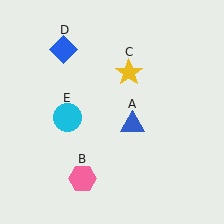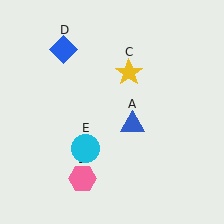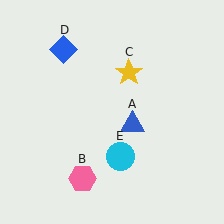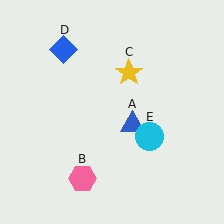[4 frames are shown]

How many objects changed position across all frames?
1 object changed position: cyan circle (object E).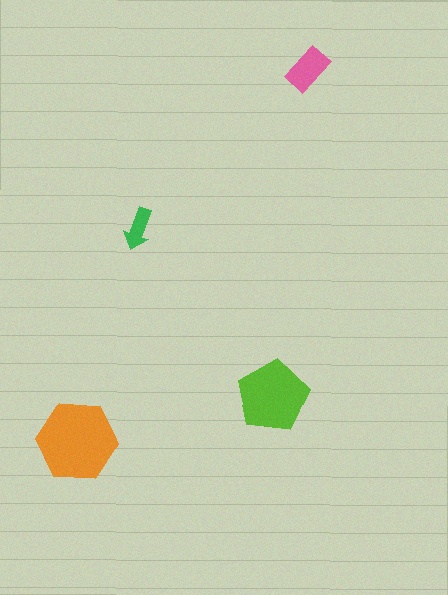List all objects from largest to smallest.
The orange hexagon, the lime pentagon, the pink rectangle, the green arrow.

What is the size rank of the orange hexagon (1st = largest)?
1st.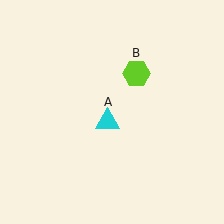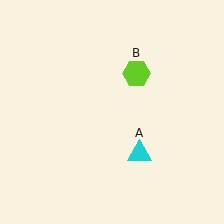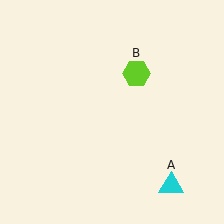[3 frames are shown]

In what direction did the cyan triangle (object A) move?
The cyan triangle (object A) moved down and to the right.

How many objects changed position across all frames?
1 object changed position: cyan triangle (object A).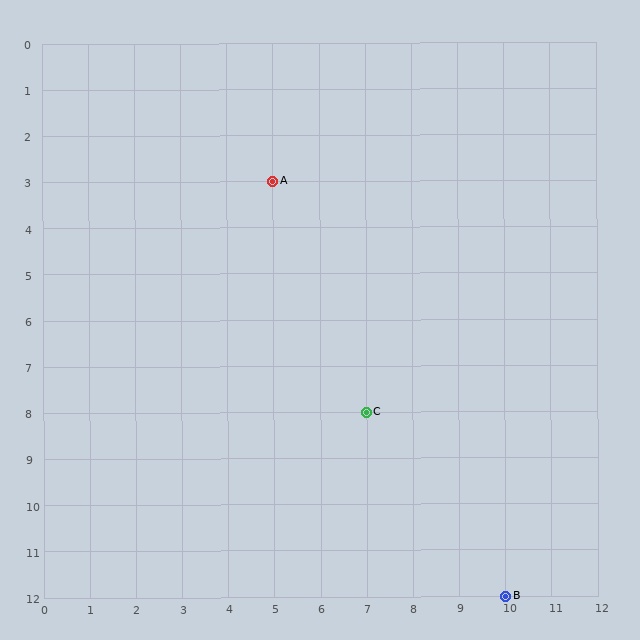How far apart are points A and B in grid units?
Points A and B are 5 columns and 9 rows apart (about 10.3 grid units diagonally).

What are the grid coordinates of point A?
Point A is at grid coordinates (5, 3).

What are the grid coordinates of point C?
Point C is at grid coordinates (7, 8).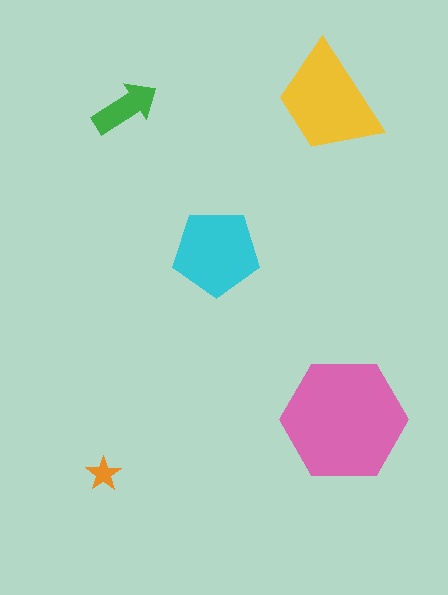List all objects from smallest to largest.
The orange star, the green arrow, the cyan pentagon, the yellow trapezoid, the pink hexagon.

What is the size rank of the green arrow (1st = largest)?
4th.